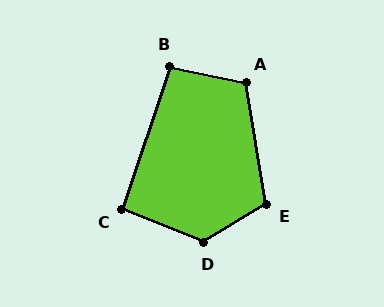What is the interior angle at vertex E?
Approximately 113 degrees (obtuse).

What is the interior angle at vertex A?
Approximately 111 degrees (obtuse).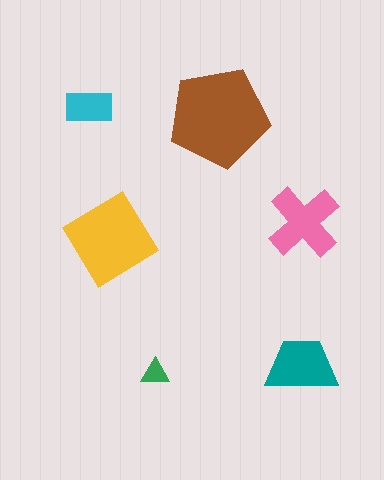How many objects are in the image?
There are 6 objects in the image.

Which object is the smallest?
The green triangle.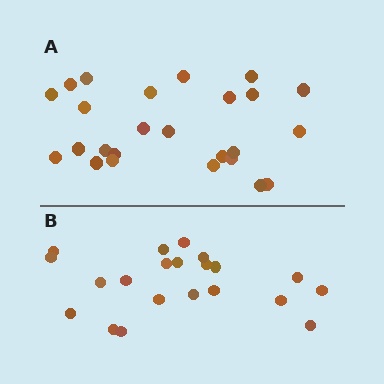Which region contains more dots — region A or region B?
Region A (the top region) has more dots.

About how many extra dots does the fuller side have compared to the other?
Region A has about 4 more dots than region B.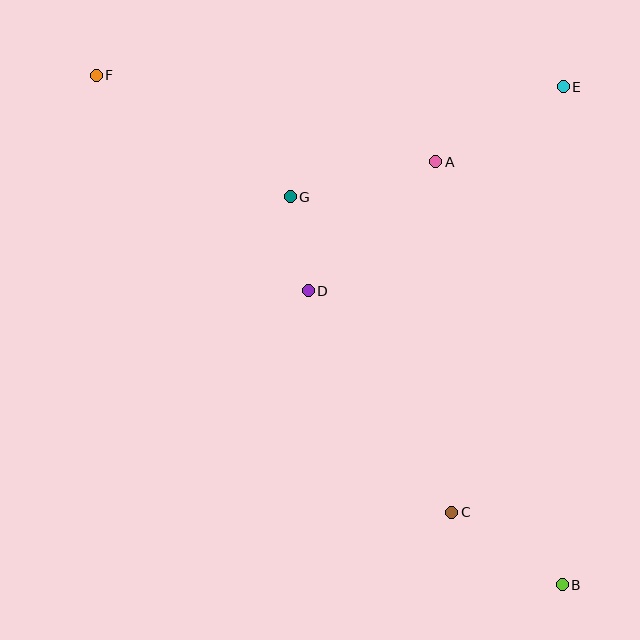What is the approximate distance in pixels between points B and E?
The distance between B and E is approximately 498 pixels.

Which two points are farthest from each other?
Points B and F are farthest from each other.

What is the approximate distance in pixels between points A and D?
The distance between A and D is approximately 181 pixels.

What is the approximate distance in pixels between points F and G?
The distance between F and G is approximately 229 pixels.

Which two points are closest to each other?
Points D and G are closest to each other.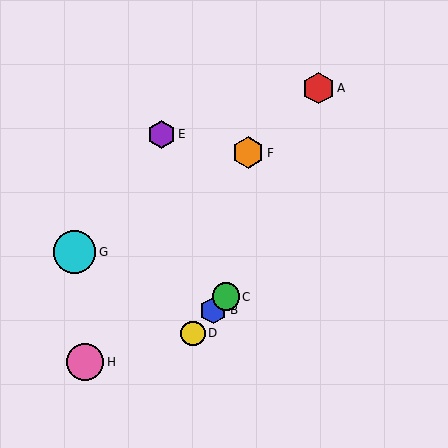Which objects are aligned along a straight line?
Objects B, C, D are aligned along a straight line.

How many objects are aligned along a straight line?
3 objects (B, C, D) are aligned along a straight line.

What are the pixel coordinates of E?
Object E is at (161, 134).